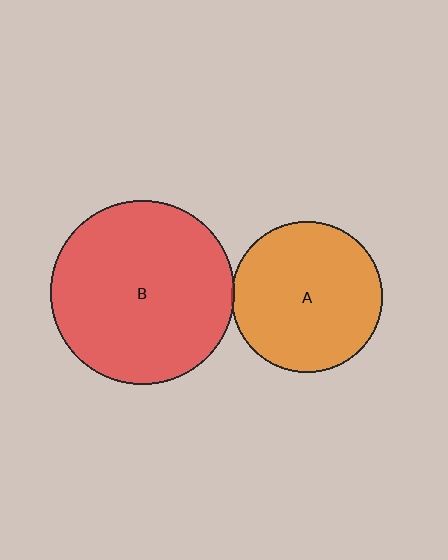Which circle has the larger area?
Circle B (red).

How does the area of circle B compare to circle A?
Approximately 1.5 times.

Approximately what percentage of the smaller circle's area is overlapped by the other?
Approximately 5%.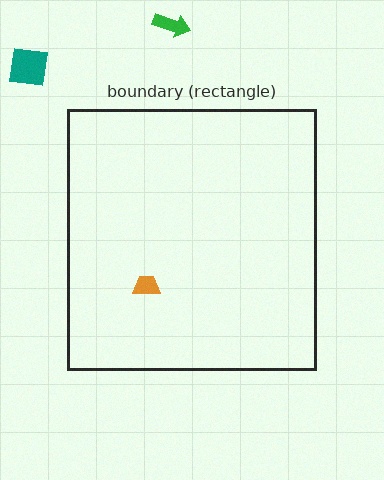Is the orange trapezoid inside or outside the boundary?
Inside.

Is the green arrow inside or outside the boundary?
Outside.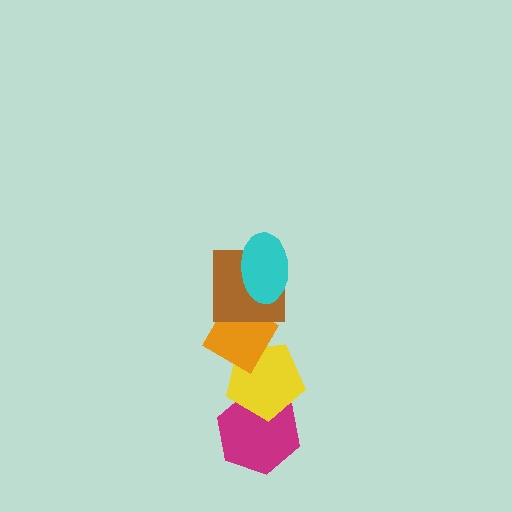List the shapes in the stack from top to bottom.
From top to bottom: the cyan ellipse, the brown square, the orange diamond, the yellow pentagon, the magenta hexagon.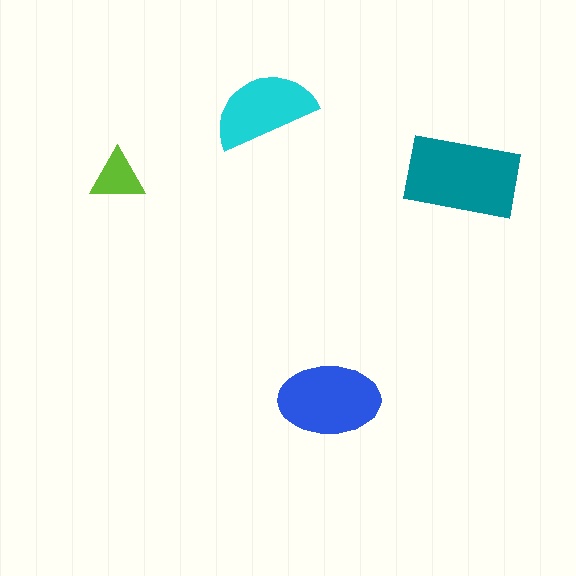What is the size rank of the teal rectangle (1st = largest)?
1st.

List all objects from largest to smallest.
The teal rectangle, the blue ellipse, the cyan semicircle, the lime triangle.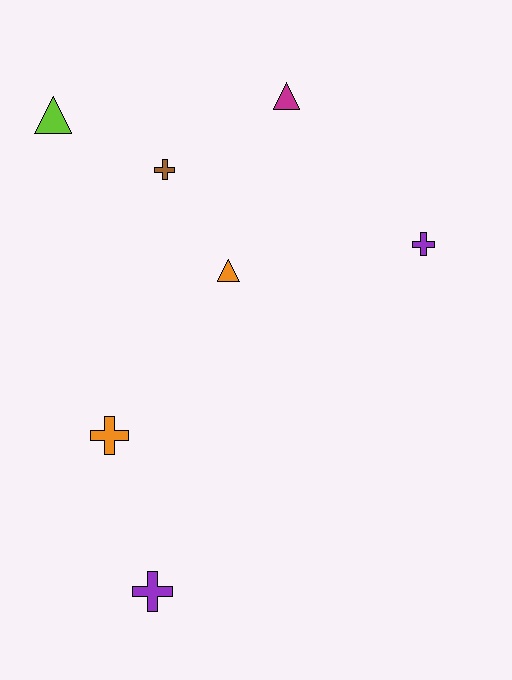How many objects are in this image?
There are 7 objects.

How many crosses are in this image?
There are 4 crosses.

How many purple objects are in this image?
There are 2 purple objects.